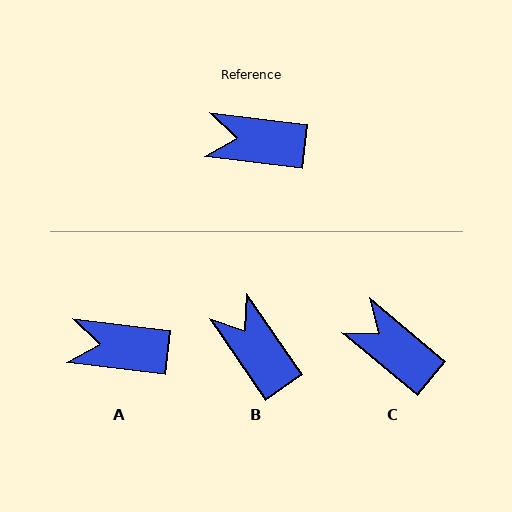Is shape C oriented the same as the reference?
No, it is off by about 33 degrees.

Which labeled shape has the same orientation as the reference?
A.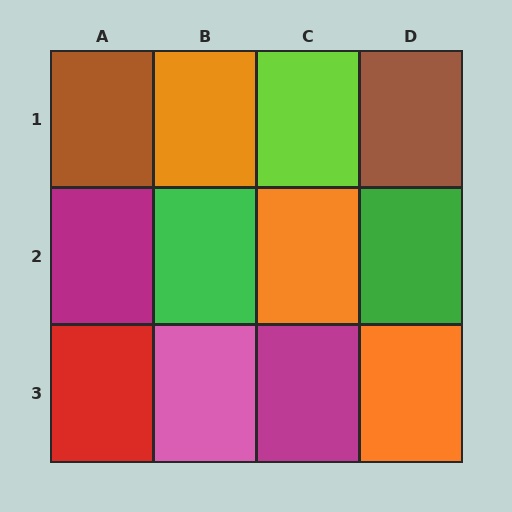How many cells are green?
2 cells are green.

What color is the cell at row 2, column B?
Green.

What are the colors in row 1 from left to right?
Brown, orange, lime, brown.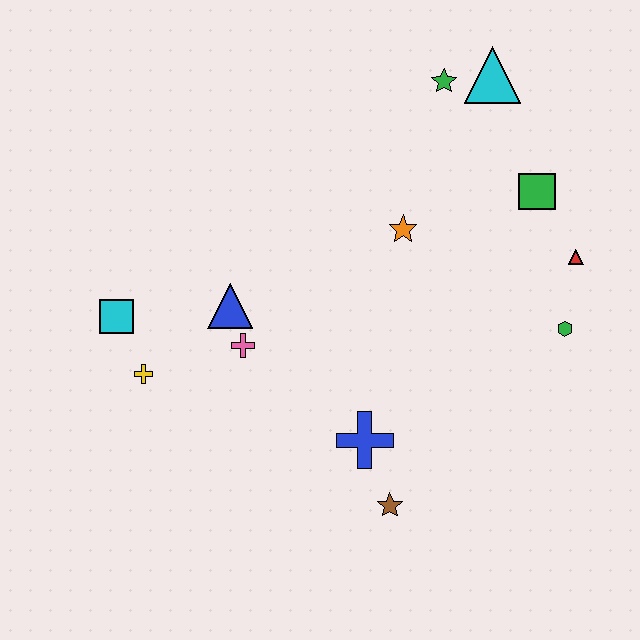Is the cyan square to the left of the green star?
Yes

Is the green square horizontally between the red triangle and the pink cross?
Yes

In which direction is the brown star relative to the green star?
The brown star is below the green star.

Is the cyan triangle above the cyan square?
Yes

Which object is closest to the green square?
The red triangle is closest to the green square.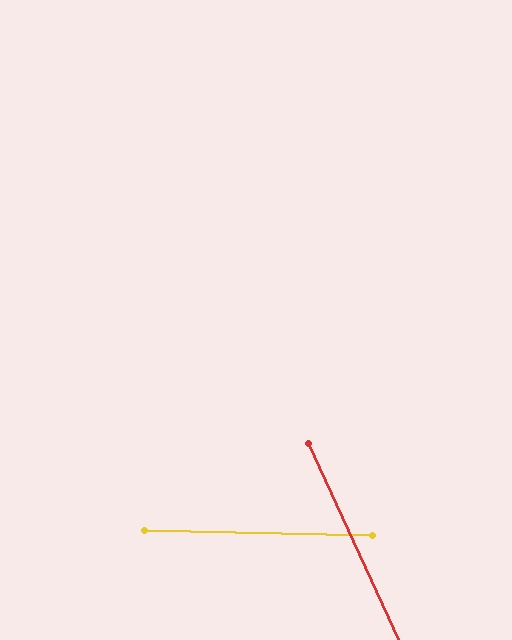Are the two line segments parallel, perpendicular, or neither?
Neither parallel nor perpendicular — they differ by about 64°.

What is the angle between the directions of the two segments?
Approximately 64 degrees.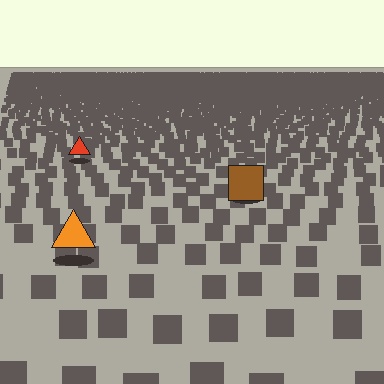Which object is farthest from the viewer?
The red triangle is farthest from the viewer. It appears smaller and the ground texture around it is denser.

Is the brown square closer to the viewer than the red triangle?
Yes. The brown square is closer — you can tell from the texture gradient: the ground texture is coarser near it.